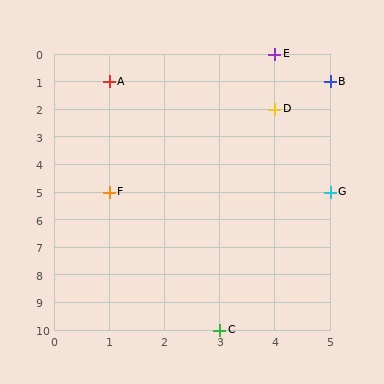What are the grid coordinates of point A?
Point A is at grid coordinates (1, 1).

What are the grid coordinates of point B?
Point B is at grid coordinates (5, 1).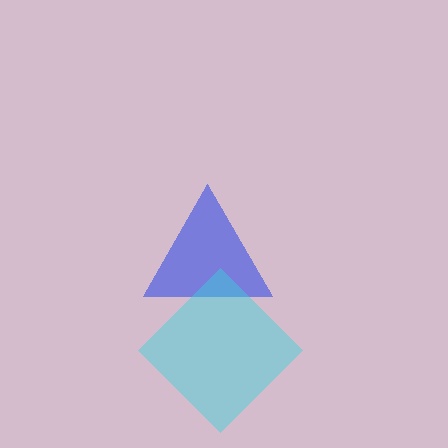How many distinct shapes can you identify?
There are 2 distinct shapes: a blue triangle, a cyan diamond.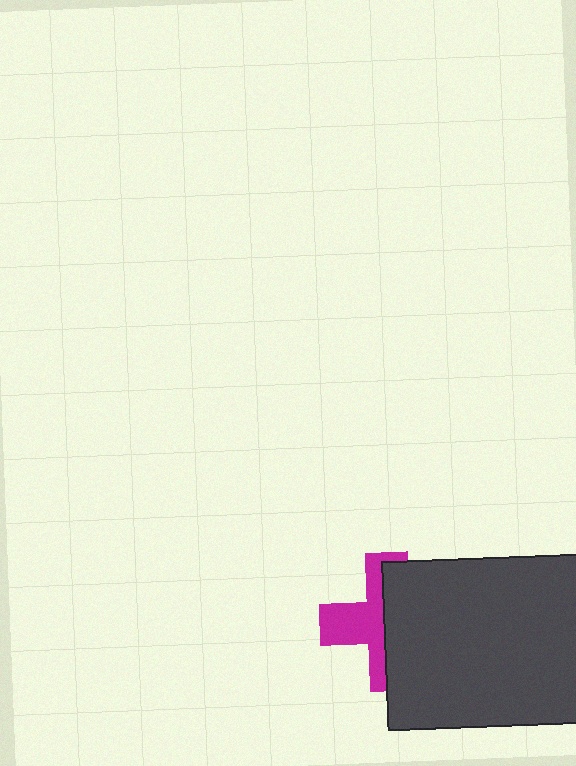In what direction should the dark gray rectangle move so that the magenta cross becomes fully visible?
The dark gray rectangle should move right. That is the shortest direction to clear the overlap and leave the magenta cross fully visible.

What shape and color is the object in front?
The object in front is a dark gray rectangle.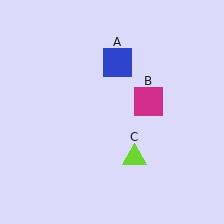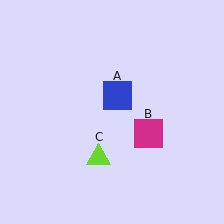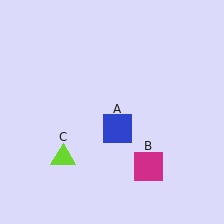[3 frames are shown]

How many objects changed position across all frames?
3 objects changed position: blue square (object A), magenta square (object B), lime triangle (object C).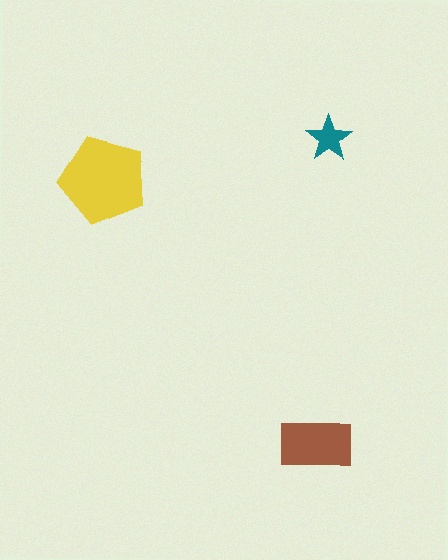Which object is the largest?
The yellow pentagon.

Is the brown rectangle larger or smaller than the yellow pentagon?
Smaller.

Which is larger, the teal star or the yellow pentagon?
The yellow pentagon.